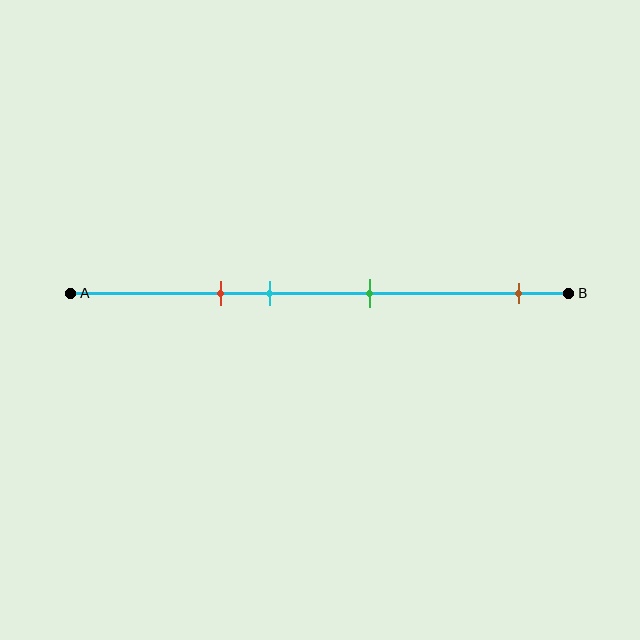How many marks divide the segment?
There are 4 marks dividing the segment.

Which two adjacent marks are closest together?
The red and cyan marks are the closest adjacent pair.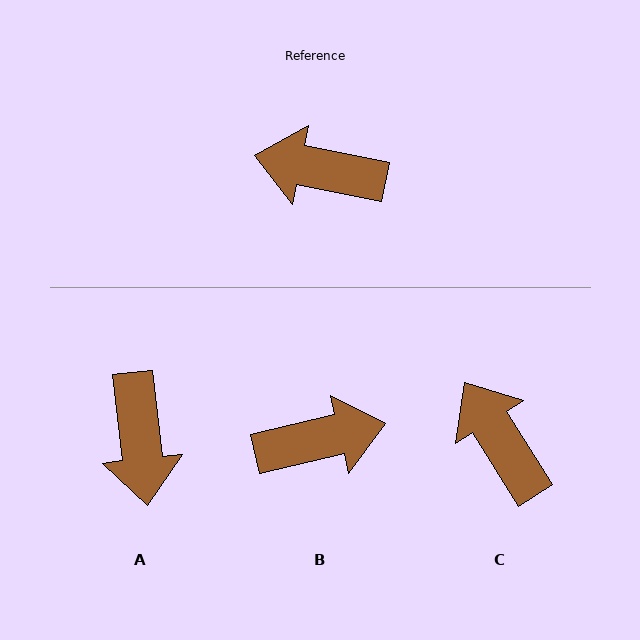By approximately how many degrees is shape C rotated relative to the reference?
Approximately 46 degrees clockwise.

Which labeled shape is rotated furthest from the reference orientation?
B, about 155 degrees away.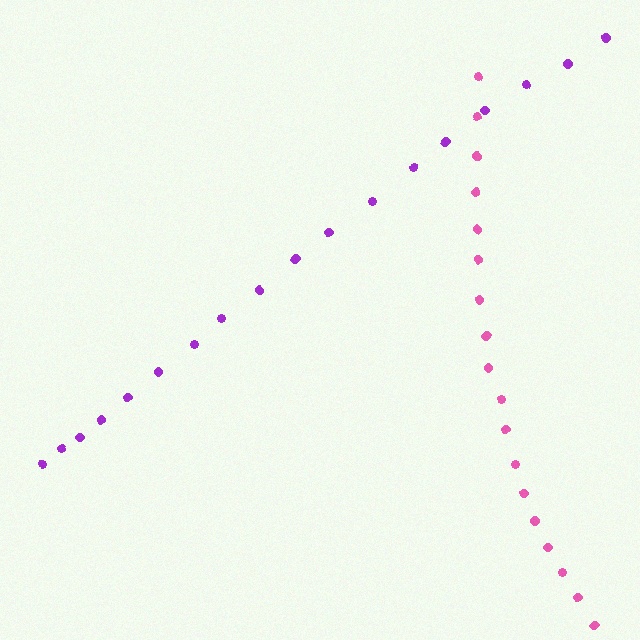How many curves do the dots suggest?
There are 2 distinct paths.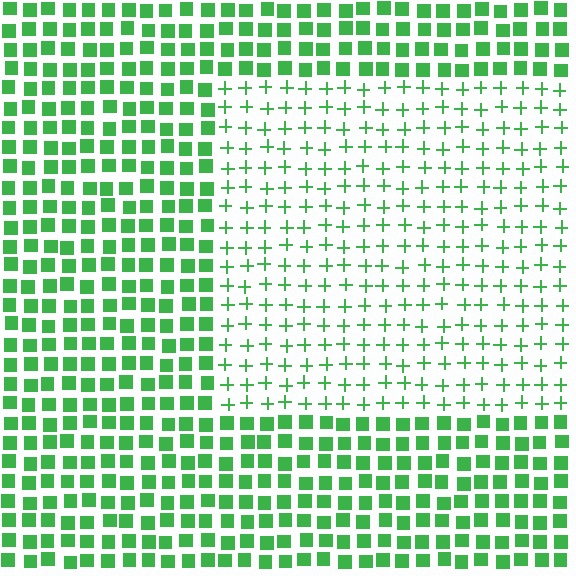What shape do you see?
I see a rectangle.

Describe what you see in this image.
The image is filled with small green elements arranged in a uniform grid. A rectangle-shaped region contains plus signs, while the surrounding area contains squares. The boundary is defined purely by the change in element shape.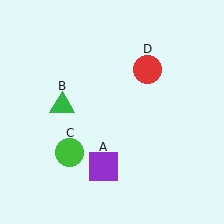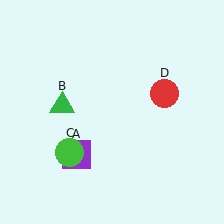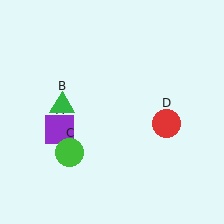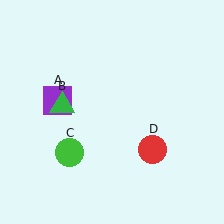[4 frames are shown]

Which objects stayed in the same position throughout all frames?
Green triangle (object B) and green circle (object C) remained stationary.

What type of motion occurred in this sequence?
The purple square (object A), red circle (object D) rotated clockwise around the center of the scene.